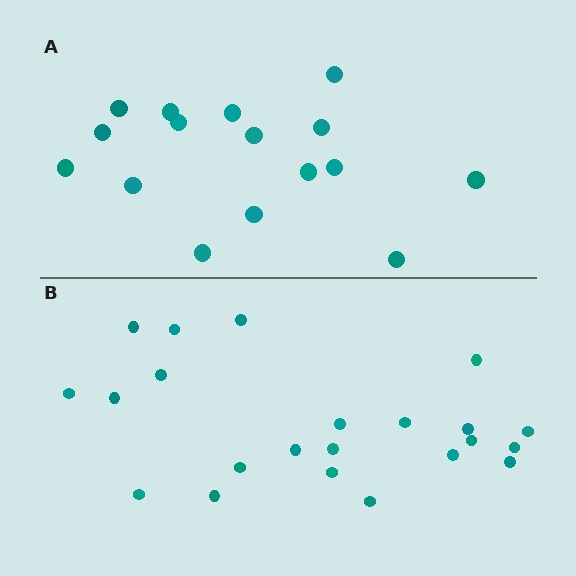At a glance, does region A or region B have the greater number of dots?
Region B (the bottom region) has more dots.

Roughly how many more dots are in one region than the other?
Region B has about 6 more dots than region A.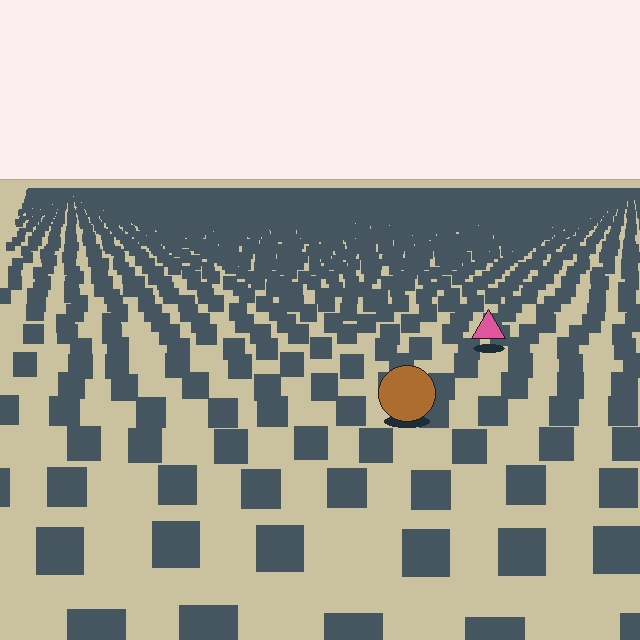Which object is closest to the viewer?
The brown circle is closest. The texture marks near it are larger and more spread out.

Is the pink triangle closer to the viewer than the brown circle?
No. The brown circle is closer — you can tell from the texture gradient: the ground texture is coarser near it.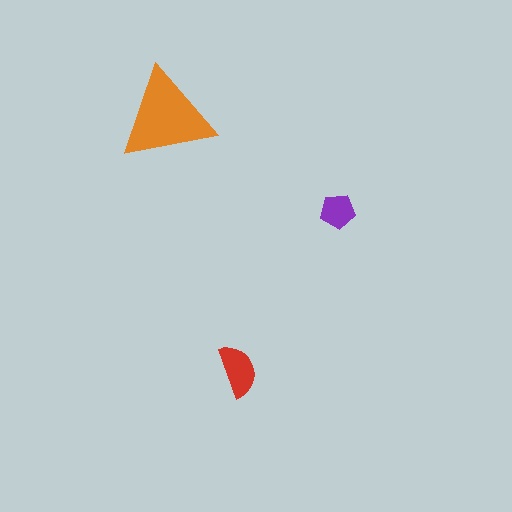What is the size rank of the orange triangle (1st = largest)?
1st.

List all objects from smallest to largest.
The purple pentagon, the red semicircle, the orange triangle.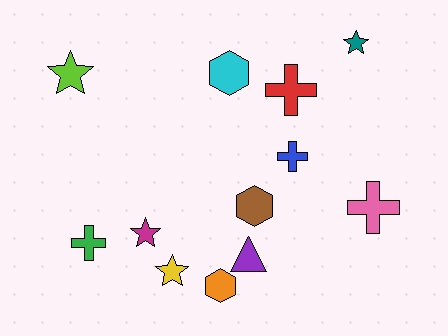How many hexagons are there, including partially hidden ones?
There are 3 hexagons.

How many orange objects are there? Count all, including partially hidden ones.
There is 1 orange object.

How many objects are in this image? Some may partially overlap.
There are 12 objects.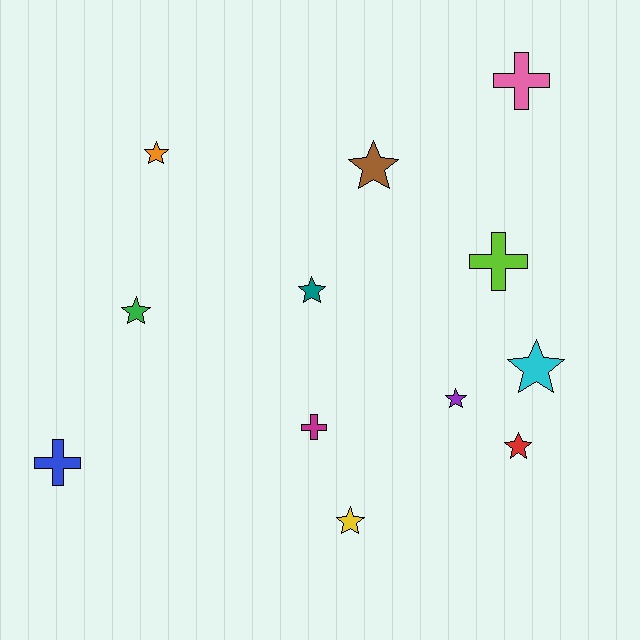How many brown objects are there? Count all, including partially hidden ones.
There is 1 brown object.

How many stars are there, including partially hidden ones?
There are 8 stars.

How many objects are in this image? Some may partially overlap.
There are 12 objects.